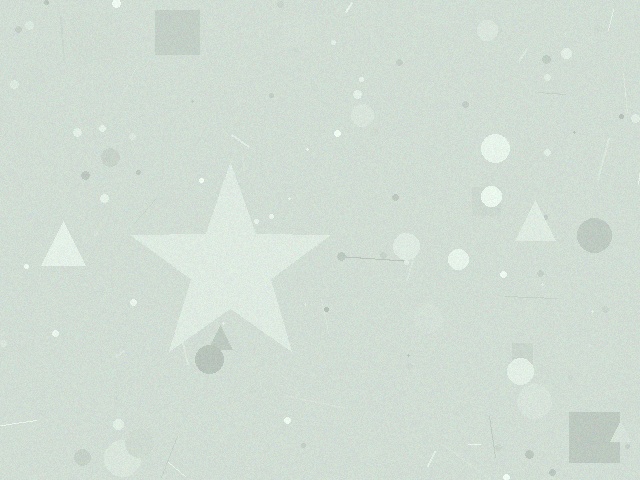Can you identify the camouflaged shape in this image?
The camouflaged shape is a star.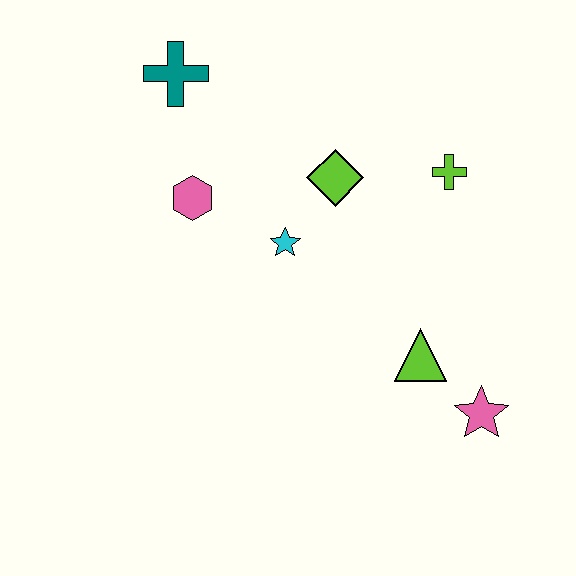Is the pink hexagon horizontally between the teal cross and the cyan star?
Yes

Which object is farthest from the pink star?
The teal cross is farthest from the pink star.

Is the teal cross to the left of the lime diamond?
Yes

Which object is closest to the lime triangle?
The pink star is closest to the lime triangle.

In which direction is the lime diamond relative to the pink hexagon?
The lime diamond is to the right of the pink hexagon.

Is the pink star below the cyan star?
Yes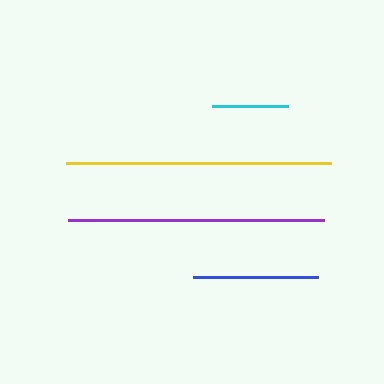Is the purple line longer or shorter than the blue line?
The purple line is longer than the blue line.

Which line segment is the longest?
The yellow line is the longest at approximately 266 pixels.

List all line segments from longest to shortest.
From longest to shortest: yellow, purple, blue, cyan.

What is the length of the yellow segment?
The yellow segment is approximately 266 pixels long.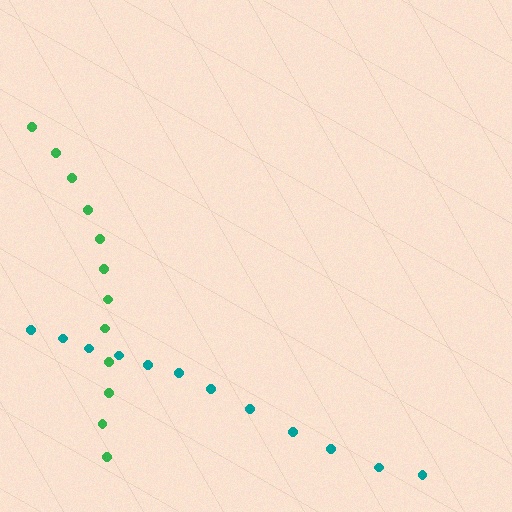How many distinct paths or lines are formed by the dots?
There are 2 distinct paths.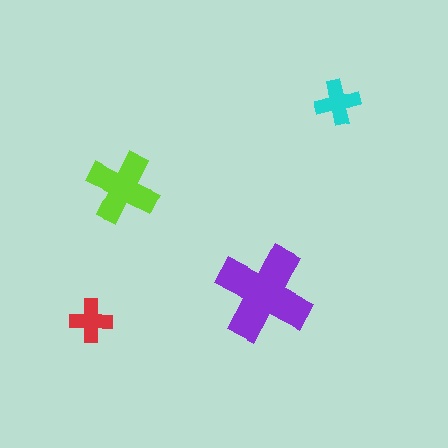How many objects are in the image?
There are 4 objects in the image.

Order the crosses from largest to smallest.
the purple one, the lime one, the cyan one, the red one.